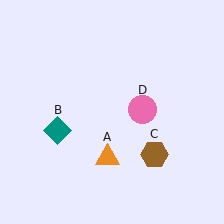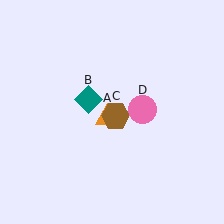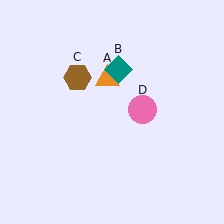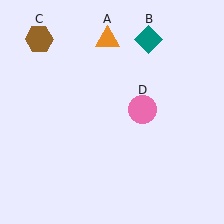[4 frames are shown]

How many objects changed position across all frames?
3 objects changed position: orange triangle (object A), teal diamond (object B), brown hexagon (object C).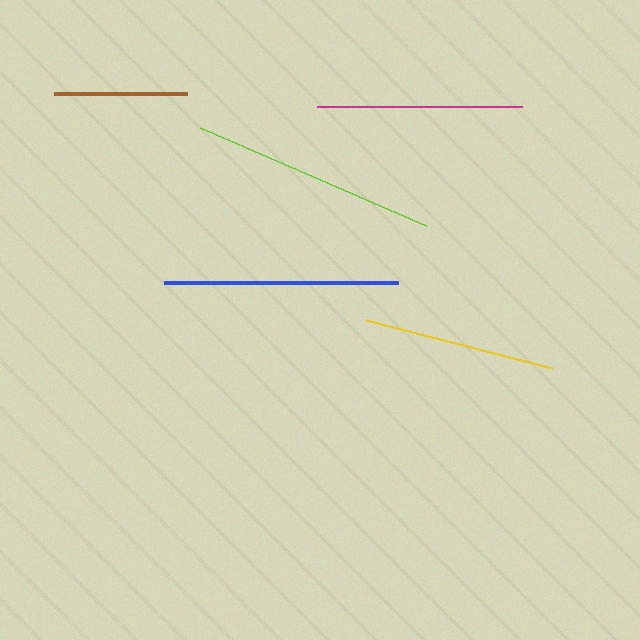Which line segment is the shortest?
The brown line is the shortest at approximately 133 pixels.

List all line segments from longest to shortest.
From longest to shortest: lime, blue, magenta, yellow, brown.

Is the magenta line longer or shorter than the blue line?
The blue line is longer than the magenta line.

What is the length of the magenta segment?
The magenta segment is approximately 205 pixels long.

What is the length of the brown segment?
The brown segment is approximately 133 pixels long.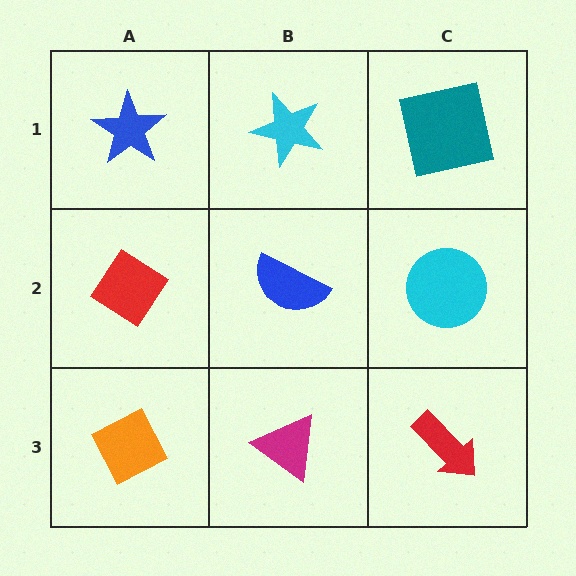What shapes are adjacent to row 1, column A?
A red diamond (row 2, column A), a cyan star (row 1, column B).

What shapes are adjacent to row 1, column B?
A blue semicircle (row 2, column B), a blue star (row 1, column A), a teal square (row 1, column C).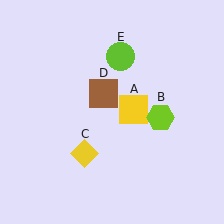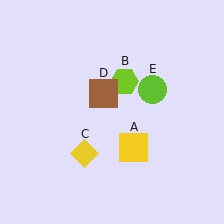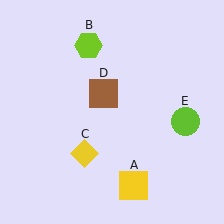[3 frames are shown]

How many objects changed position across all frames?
3 objects changed position: yellow square (object A), lime hexagon (object B), lime circle (object E).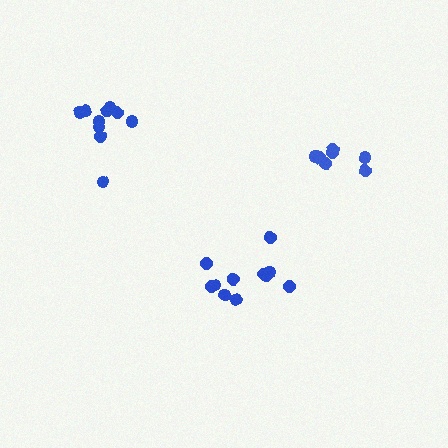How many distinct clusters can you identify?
There are 3 distinct clusters.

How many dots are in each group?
Group 1: 7 dots, Group 2: 11 dots, Group 3: 10 dots (28 total).